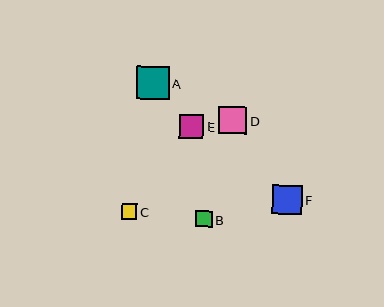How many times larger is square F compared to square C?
Square F is approximately 1.9 times the size of square C.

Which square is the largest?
Square A is the largest with a size of approximately 33 pixels.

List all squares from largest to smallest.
From largest to smallest: A, F, D, E, B, C.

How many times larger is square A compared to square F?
Square A is approximately 1.1 times the size of square F.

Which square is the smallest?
Square C is the smallest with a size of approximately 16 pixels.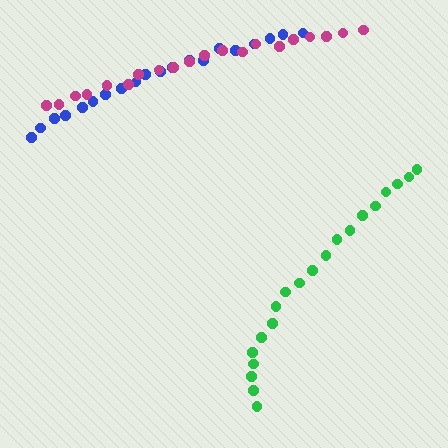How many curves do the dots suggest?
There are 3 distinct paths.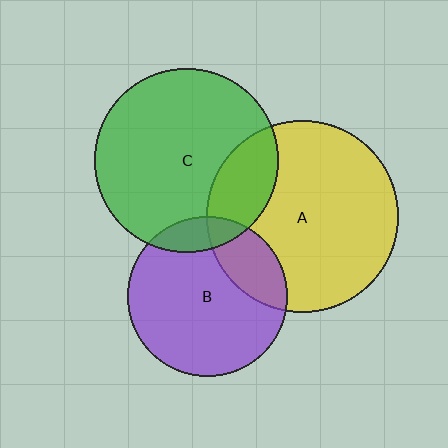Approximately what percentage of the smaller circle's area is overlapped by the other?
Approximately 20%.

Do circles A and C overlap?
Yes.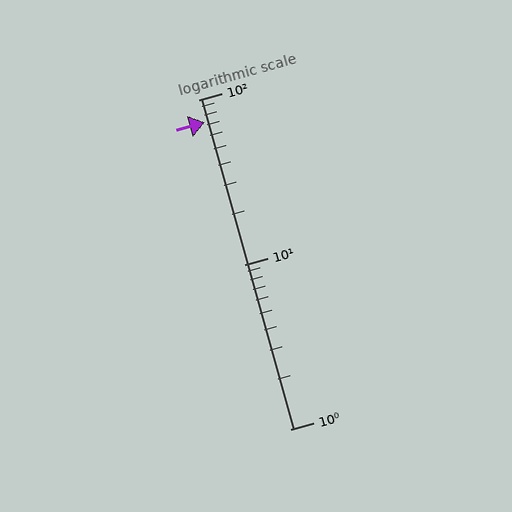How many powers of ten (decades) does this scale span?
The scale spans 2 decades, from 1 to 100.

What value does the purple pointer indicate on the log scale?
The pointer indicates approximately 73.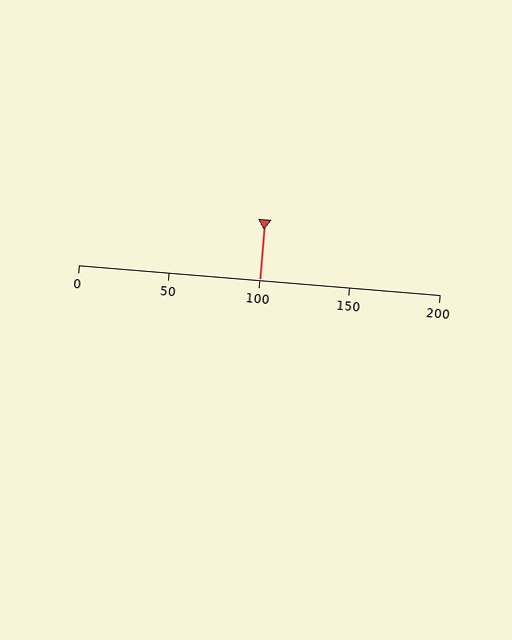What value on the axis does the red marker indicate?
The marker indicates approximately 100.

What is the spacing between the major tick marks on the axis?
The major ticks are spaced 50 apart.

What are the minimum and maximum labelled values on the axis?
The axis runs from 0 to 200.